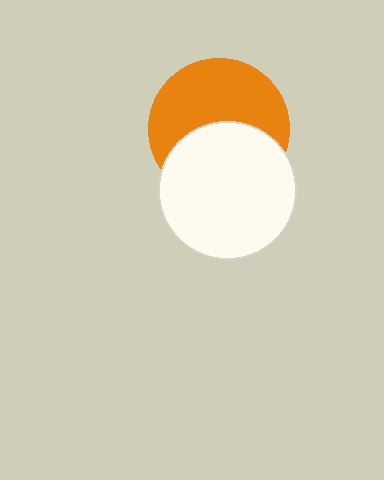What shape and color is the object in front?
The object in front is a white circle.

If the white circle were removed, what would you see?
You would see the complete orange circle.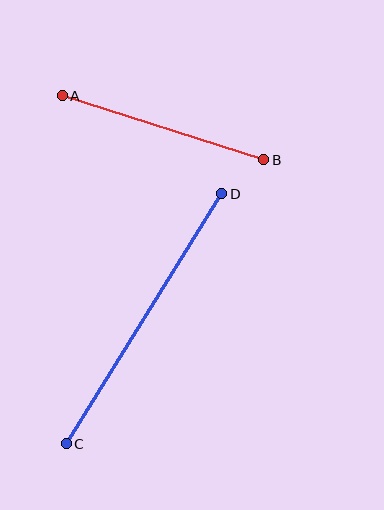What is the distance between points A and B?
The distance is approximately 211 pixels.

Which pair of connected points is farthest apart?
Points C and D are farthest apart.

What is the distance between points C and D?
The distance is approximately 294 pixels.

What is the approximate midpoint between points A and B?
The midpoint is at approximately (163, 128) pixels.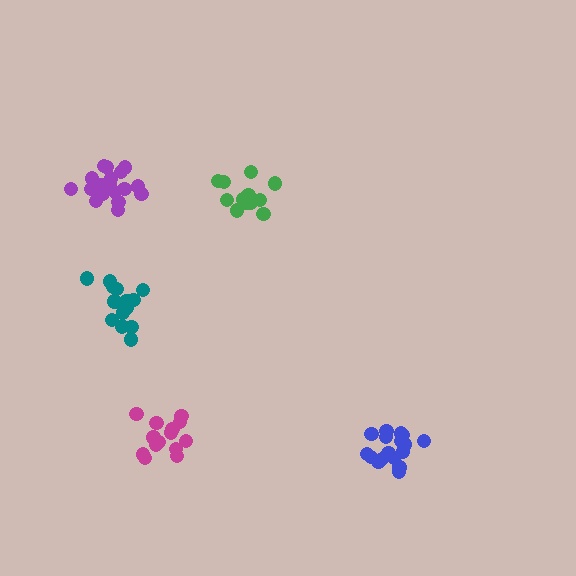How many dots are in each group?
Group 1: 13 dots, Group 2: 17 dots, Group 3: 19 dots, Group 4: 14 dots, Group 5: 17 dots (80 total).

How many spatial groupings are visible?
There are 5 spatial groupings.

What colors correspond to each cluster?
The clusters are colored: green, teal, purple, magenta, blue.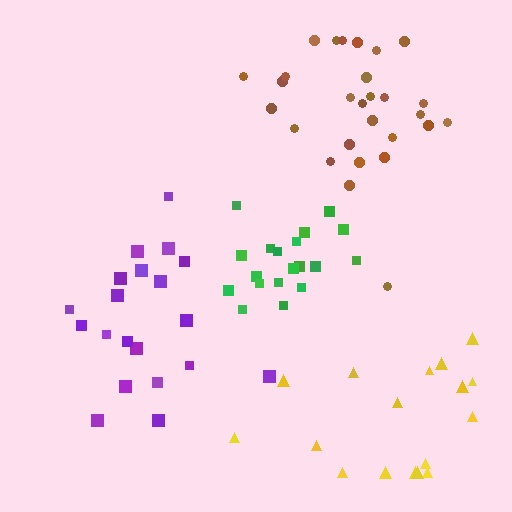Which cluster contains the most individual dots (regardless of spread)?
Brown (28).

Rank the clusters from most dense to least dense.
green, brown, purple, yellow.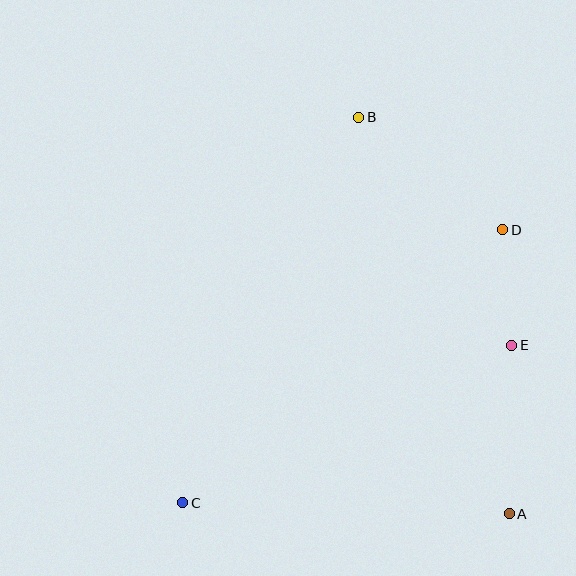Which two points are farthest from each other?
Points A and B are farthest from each other.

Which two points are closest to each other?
Points D and E are closest to each other.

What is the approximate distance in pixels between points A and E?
The distance between A and E is approximately 169 pixels.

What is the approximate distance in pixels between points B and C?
The distance between B and C is approximately 424 pixels.